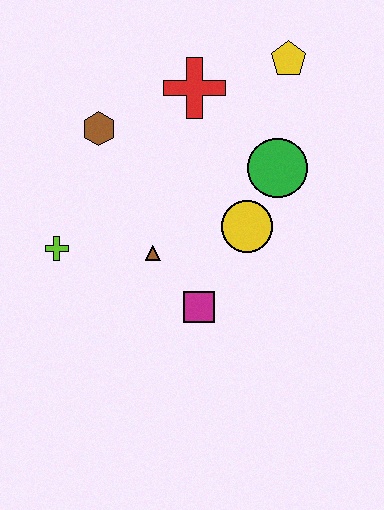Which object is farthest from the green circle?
The lime cross is farthest from the green circle.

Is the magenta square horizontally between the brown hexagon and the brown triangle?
No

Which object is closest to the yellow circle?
The green circle is closest to the yellow circle.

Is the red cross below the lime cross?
No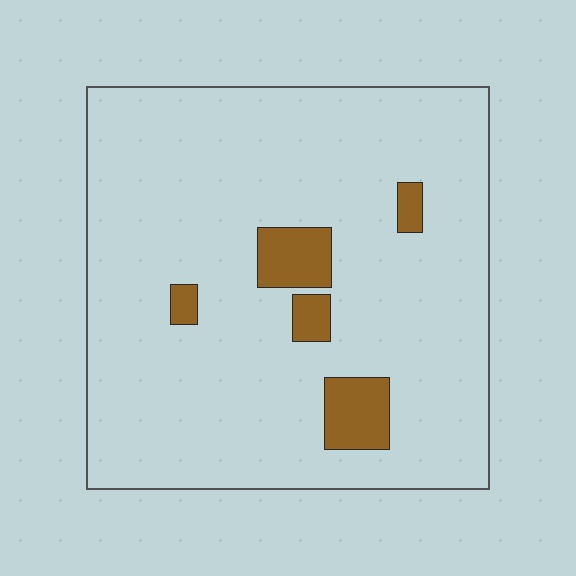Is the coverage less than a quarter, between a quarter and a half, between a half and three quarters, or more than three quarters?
Less than a quarter.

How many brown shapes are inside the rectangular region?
5.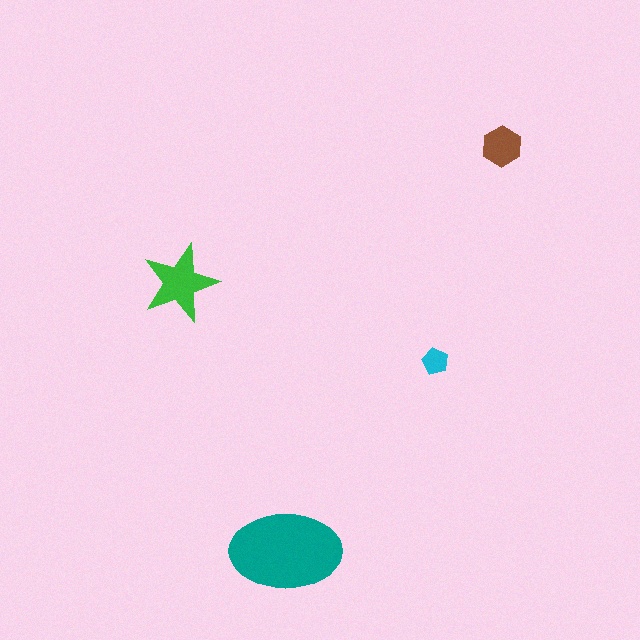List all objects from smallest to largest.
The cyan pentagon, the brown hexagon, the green star, the teal ellipse.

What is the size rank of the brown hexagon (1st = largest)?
3rd.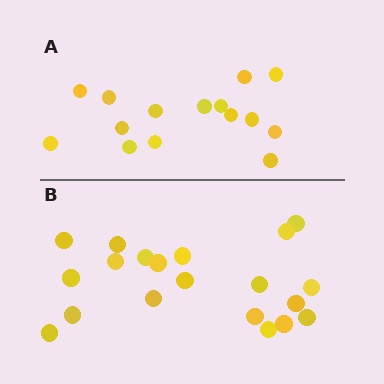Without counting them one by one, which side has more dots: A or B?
Region B (the bottom region) has more dots.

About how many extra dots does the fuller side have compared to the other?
Region B has about 5 more dots than region A.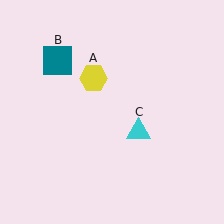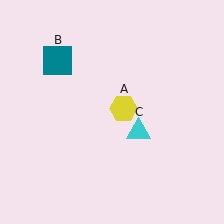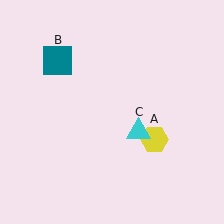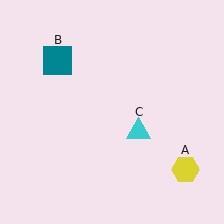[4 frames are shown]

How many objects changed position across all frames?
1 object changed position: yellow hexagon (object A).